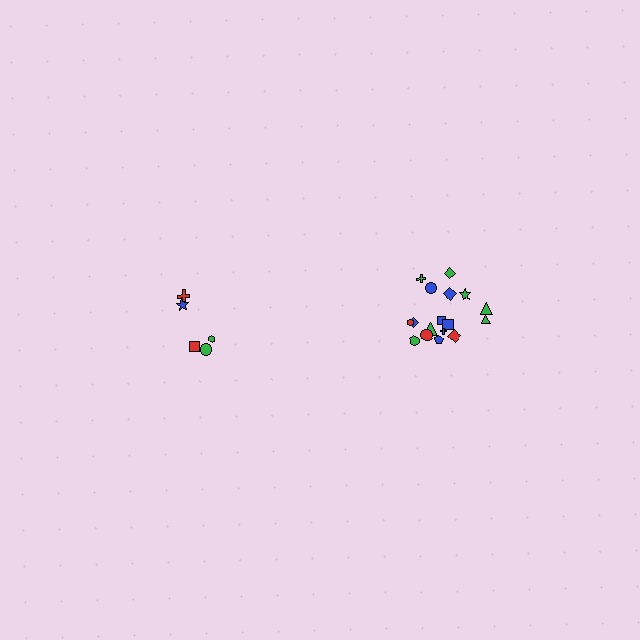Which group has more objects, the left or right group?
The right group.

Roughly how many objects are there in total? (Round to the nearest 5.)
Roughly 25 objects in total.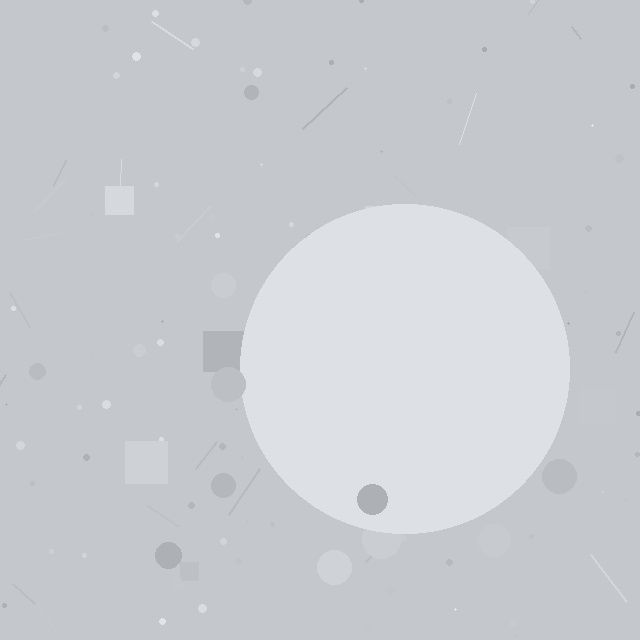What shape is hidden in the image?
A circle is hidden in the image.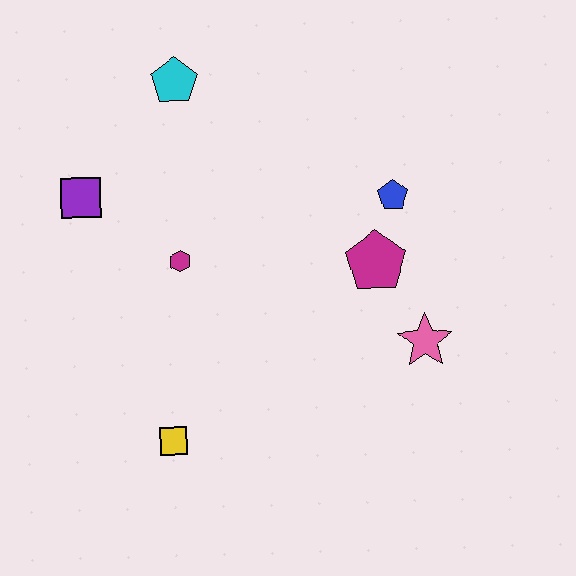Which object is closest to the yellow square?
The magenta hexagon is closest to the yellow square.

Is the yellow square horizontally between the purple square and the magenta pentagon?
Yes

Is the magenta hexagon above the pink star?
Yes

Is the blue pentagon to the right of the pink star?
No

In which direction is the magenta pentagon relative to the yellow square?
The magenta pentagon is to the right of the yellow square.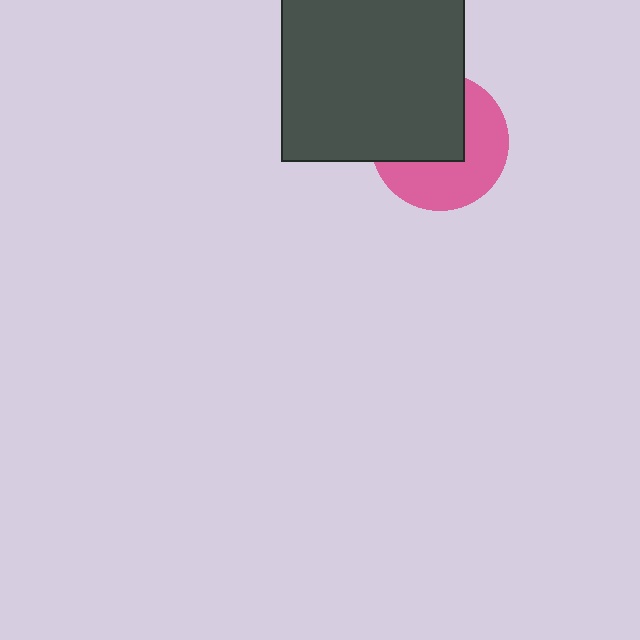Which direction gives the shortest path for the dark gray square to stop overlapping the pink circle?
Moving toward the upper-left gives the shortest separation.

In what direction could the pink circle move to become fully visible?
The pink circle could move toward the lower-right. That would shift it out from behind the dark gray square entirely.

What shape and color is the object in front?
The object in front is a dark gray square.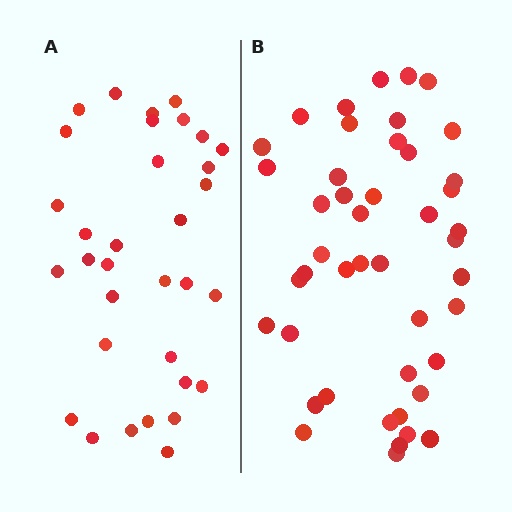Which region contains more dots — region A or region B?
Region B (the right region) has more dots.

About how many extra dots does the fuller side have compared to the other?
Region B has roughly 12 or so more dots than region A.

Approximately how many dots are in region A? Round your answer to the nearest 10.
About 30 dots. (The exact count is 33, which rounds to 30.)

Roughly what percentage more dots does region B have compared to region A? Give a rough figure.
About 35% more.